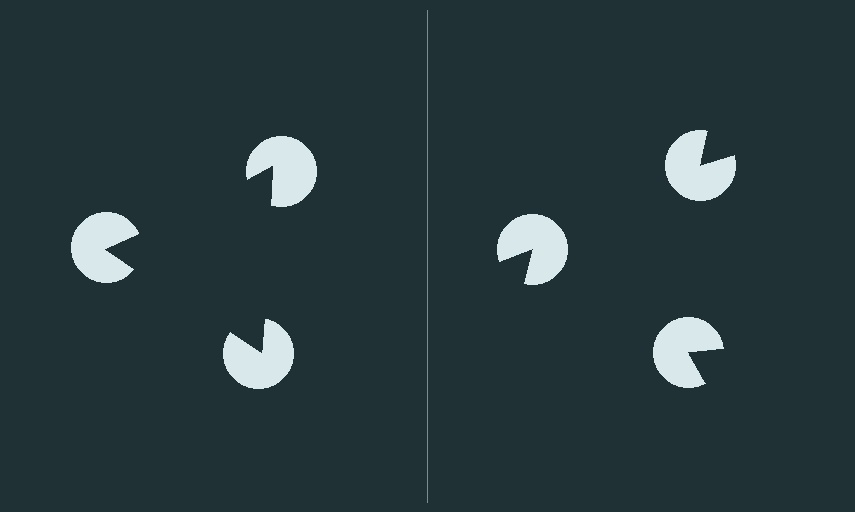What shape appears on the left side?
An illusory triangle.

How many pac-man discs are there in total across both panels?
6 — 3 on each side.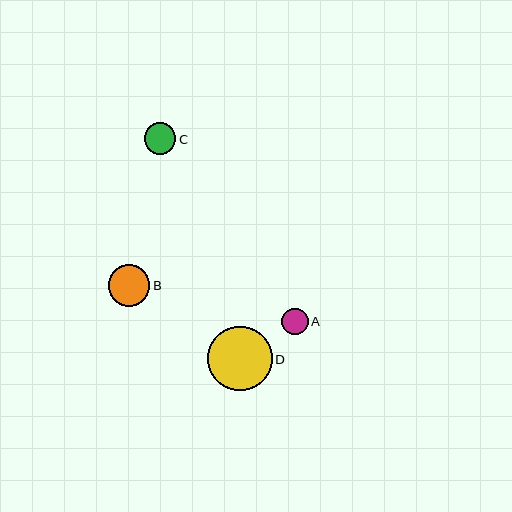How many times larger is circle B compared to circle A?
Circle B is approximately 1.6 times the size of circle A.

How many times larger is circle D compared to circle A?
Circle D is approximately 2.5 times the size of circle A.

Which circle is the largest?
Circle D is the largest with a size of approximately 65 pixels.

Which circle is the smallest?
Circle A is the smallest with a size of approximately 26 pixels.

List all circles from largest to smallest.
From largest to smallest: D, B, C, A.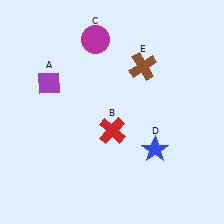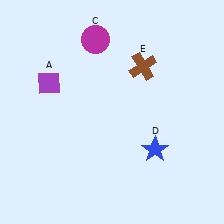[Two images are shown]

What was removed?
The red cross (B) was removed in Image 2.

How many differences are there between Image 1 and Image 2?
There is 1 difference between the two images.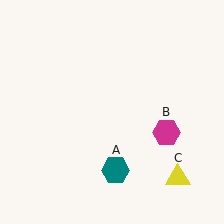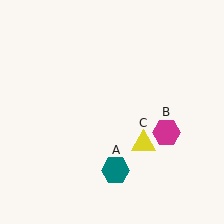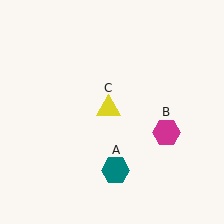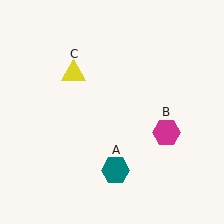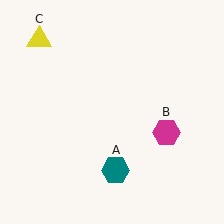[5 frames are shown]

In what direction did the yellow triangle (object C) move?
The yellow triangle (object C) moved up and to the left.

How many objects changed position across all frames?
1 object changed position: yellow triangle (object C).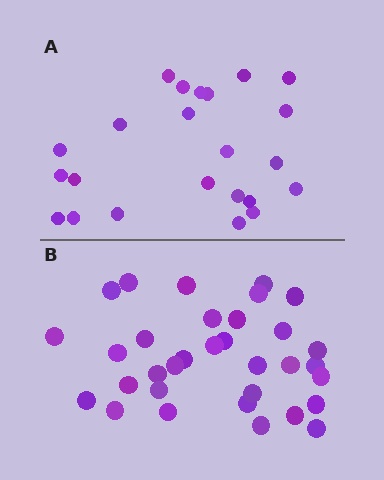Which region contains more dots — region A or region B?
Region B (the bottom region) has more dots.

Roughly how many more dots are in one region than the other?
Region B has roughly 10 or so more dots than region A.